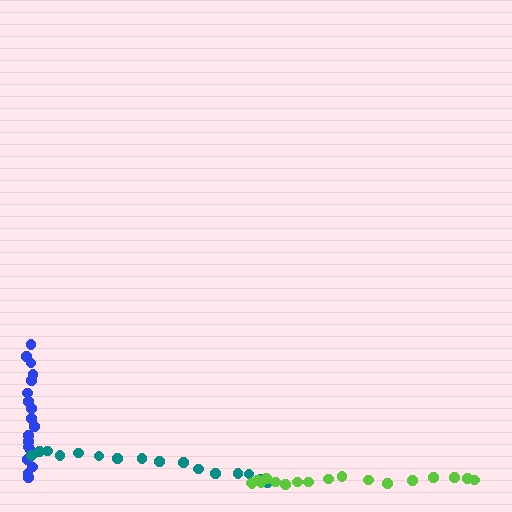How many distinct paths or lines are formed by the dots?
There are 3 distinct paths.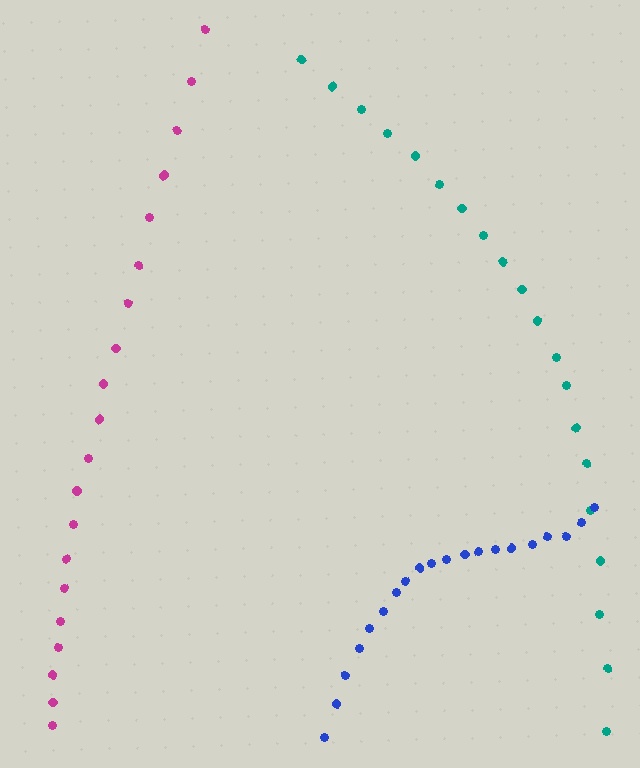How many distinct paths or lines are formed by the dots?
There are 3 distinct paths.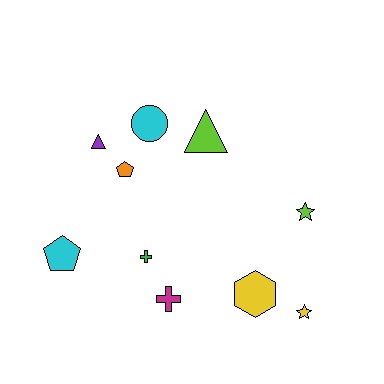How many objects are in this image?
There are 10 objects.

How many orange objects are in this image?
There is 1 orange object.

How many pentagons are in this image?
There are 2 pentagons.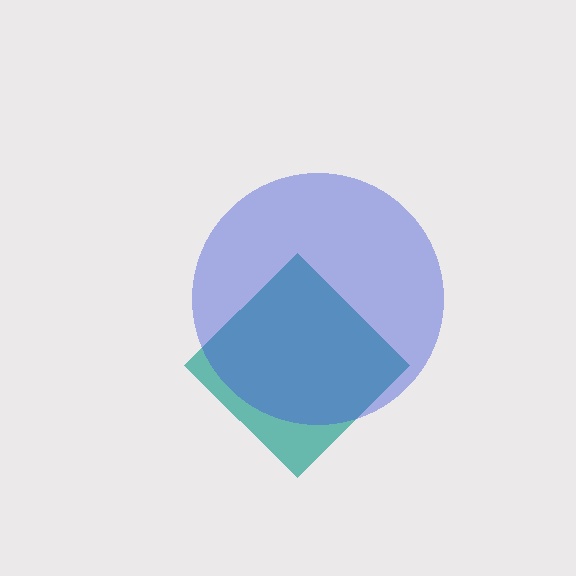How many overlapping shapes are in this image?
There are 2 overlapping shapes in the image.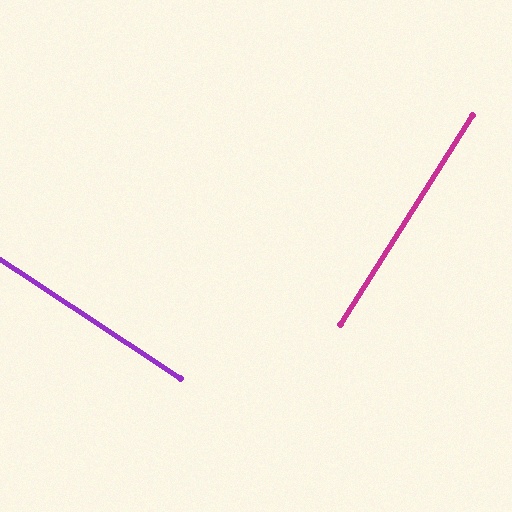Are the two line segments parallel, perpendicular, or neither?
Perpendicular — they meet at approximately 89°.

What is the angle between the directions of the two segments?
Approximately 89 degrees.